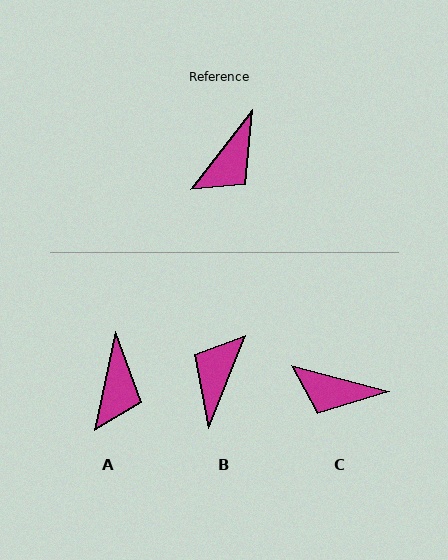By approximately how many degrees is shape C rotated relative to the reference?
Approximately 67 degrees clockwise.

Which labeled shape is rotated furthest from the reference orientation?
B, about 164 degrees away.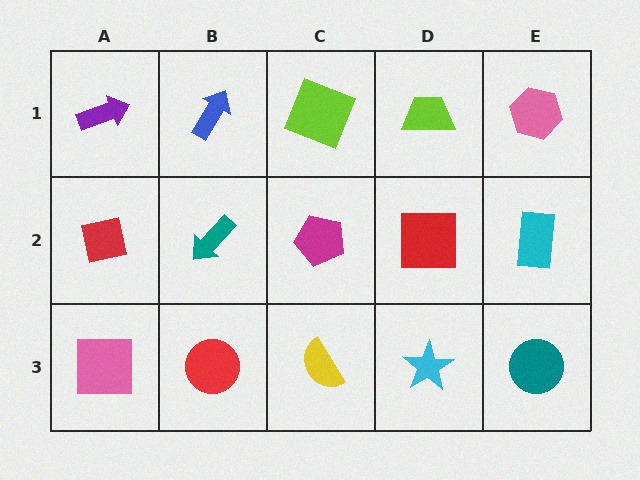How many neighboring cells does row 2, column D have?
4.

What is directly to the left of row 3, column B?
A pink square.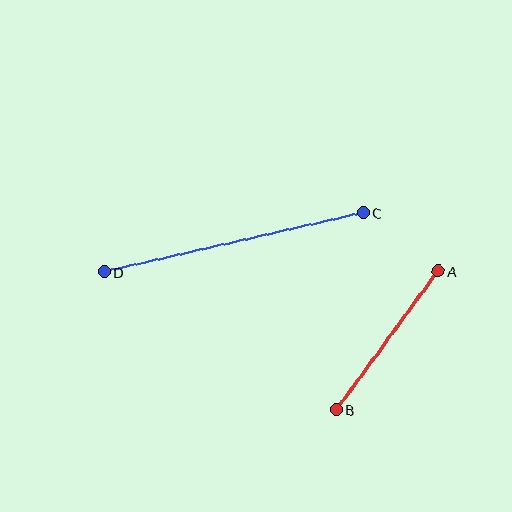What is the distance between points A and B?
The distance is approximately 172 pixels.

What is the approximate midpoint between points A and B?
The midpoint is at approximately (387, 340) pixels.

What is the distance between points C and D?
The distance is approximately 266 pixels.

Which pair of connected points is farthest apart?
Points C and D are farthest apart.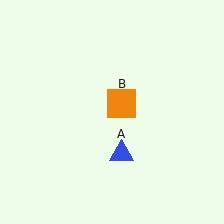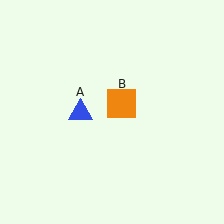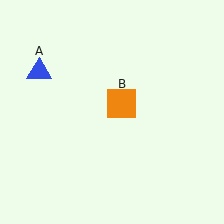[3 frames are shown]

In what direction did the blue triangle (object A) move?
The blue triangle (object A) moved up and to the left.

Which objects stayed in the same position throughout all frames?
Orange square (object B) remained stationary.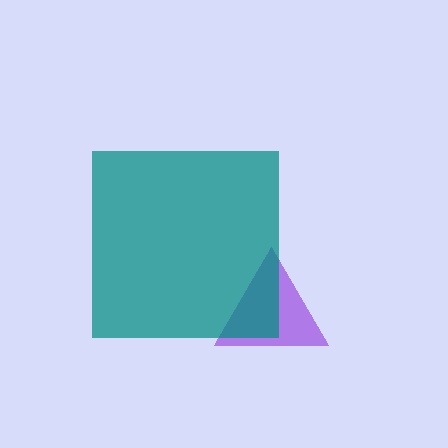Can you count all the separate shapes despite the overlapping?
Yes, there are 2 separate shapes.